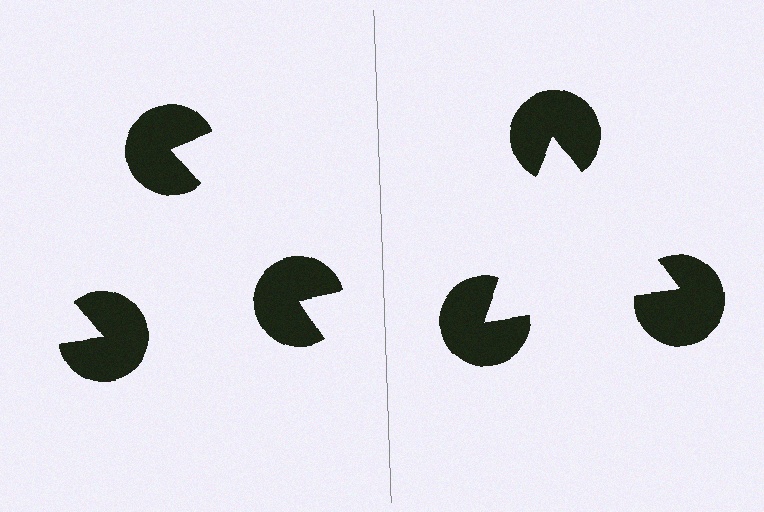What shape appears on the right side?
An illusory triangle.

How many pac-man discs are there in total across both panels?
6 — 3 on each side.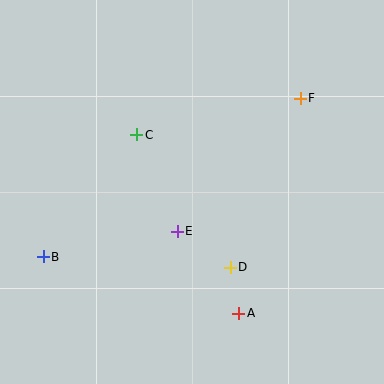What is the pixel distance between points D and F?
The distance between D and F is 183 pixels.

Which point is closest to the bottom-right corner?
Point A is closest to the bottom-right corner.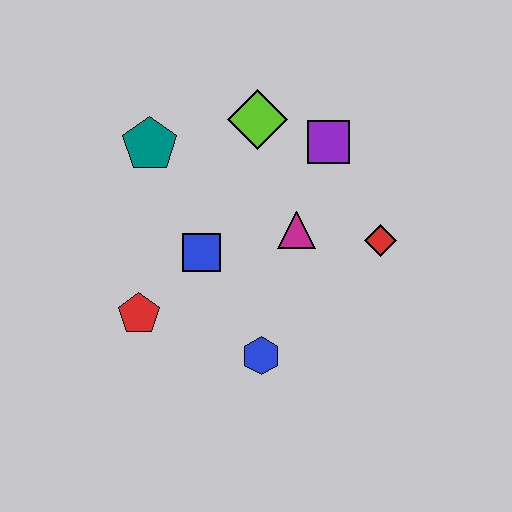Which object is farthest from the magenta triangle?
The red pentagon is farthest from the magenta triangle.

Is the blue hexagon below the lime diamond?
Yes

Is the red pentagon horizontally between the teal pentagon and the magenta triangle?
No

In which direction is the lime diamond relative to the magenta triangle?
The lime diamond is above the magenta triangle.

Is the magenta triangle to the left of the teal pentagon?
No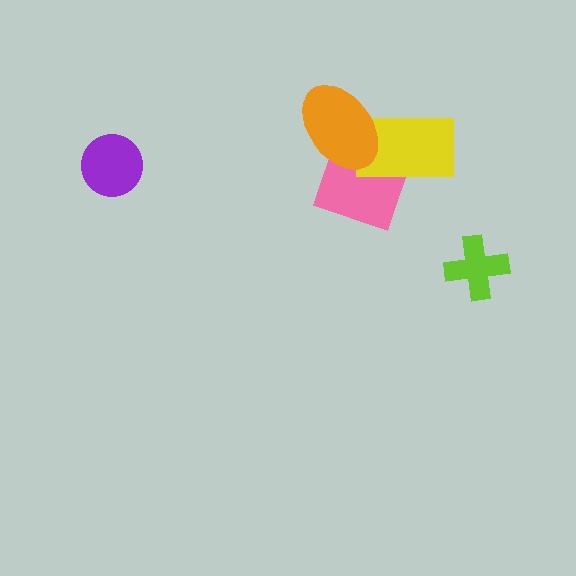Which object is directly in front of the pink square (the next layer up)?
The yellow rectangle is directly in front of the pink square.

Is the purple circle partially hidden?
No, no other shape covers it.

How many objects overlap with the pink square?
2 objects overlap with the pink square.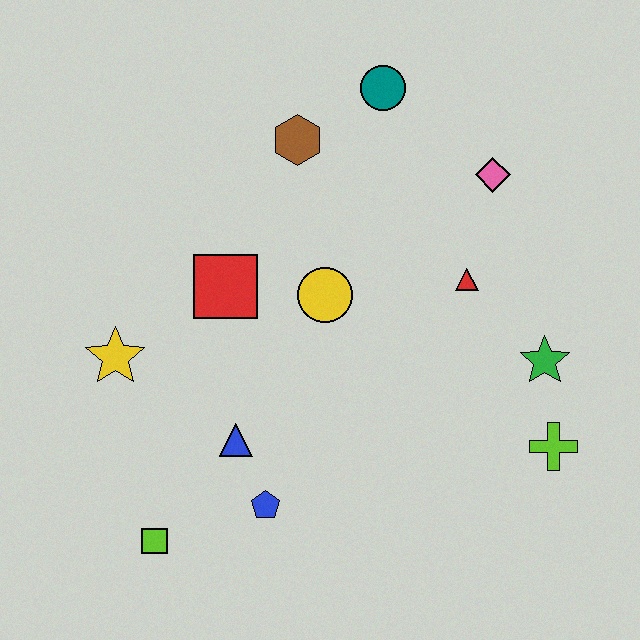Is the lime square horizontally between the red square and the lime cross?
No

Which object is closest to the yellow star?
The red square is closest to the yellow star.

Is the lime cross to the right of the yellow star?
Yes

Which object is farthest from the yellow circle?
The lime square is farthest from the yellow circle.